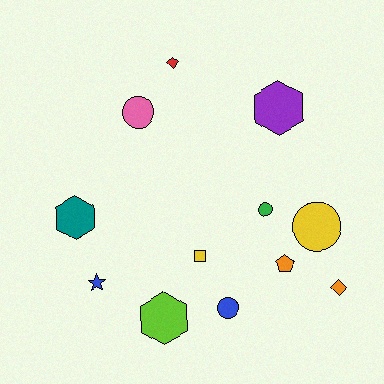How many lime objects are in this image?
There is 1 lime object.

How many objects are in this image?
There are 12 objects.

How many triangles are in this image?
There are no triangles.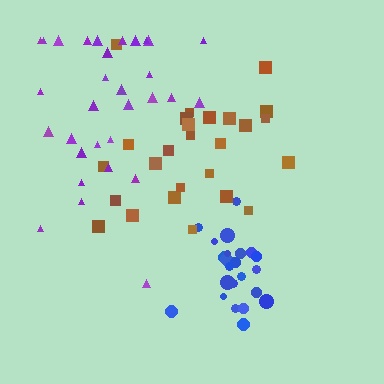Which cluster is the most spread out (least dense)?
Purple.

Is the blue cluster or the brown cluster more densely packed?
Blue.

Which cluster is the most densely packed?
Blue.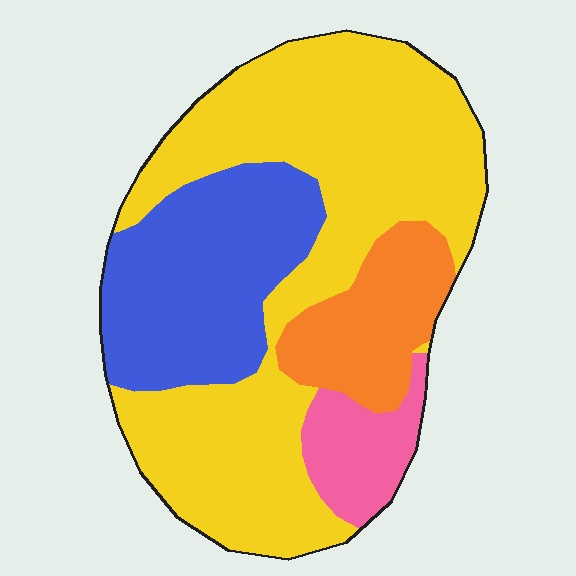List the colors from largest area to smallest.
From largest to smallest: yellow, blue, orange, pink.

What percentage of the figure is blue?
Blue takes up between a sixth and a third of the figure.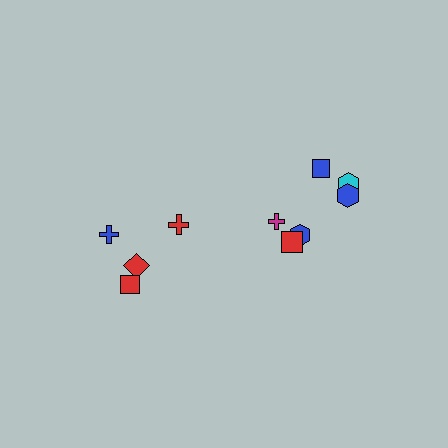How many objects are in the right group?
There are 6 objects.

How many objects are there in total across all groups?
There are 10 objects.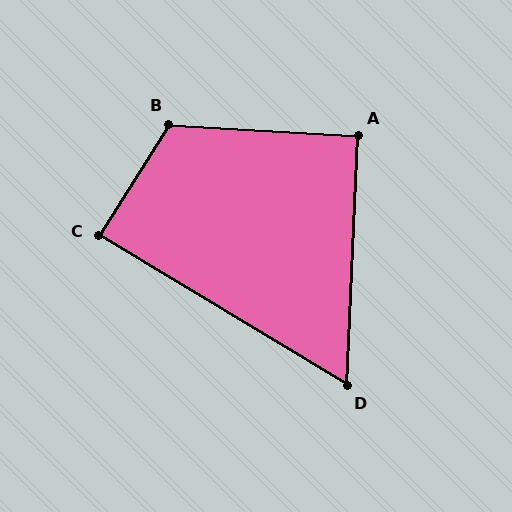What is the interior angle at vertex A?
Approximately 91 degrees (approximately right).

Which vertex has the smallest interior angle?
D, at approximately 61 degrees.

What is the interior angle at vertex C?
Approximately 89 degrees (approximately right).